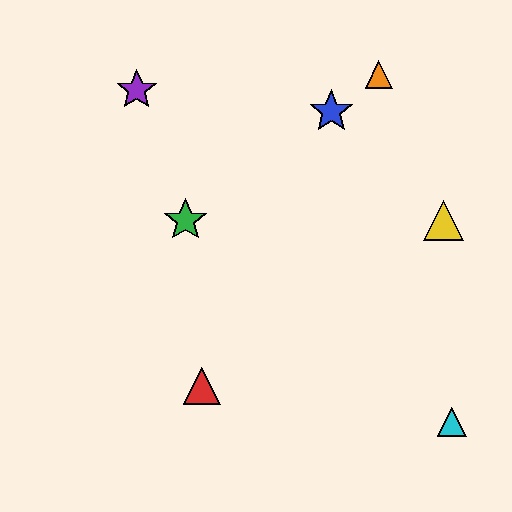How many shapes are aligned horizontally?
2 shapes (the green star, the yellow triangle) are aligned horizontally.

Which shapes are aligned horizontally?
The green star, the yellow triangle are aligned horizontally.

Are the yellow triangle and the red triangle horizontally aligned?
No, the yellow triangle is at y≈220 and the red triangle is at y≈386.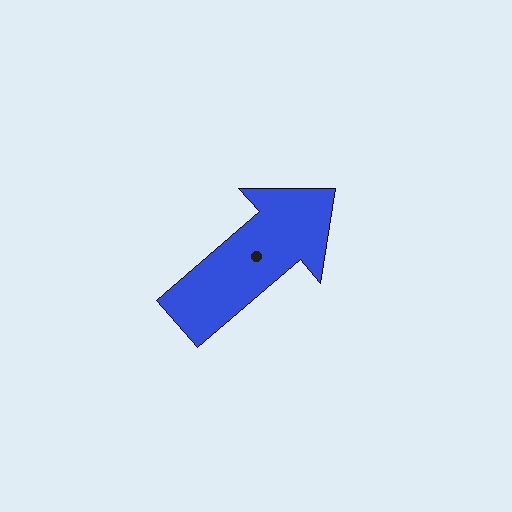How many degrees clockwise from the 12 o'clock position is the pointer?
Approximately 49 degrees.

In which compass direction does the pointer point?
Northeast.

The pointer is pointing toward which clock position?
Roughly 2 o'clock.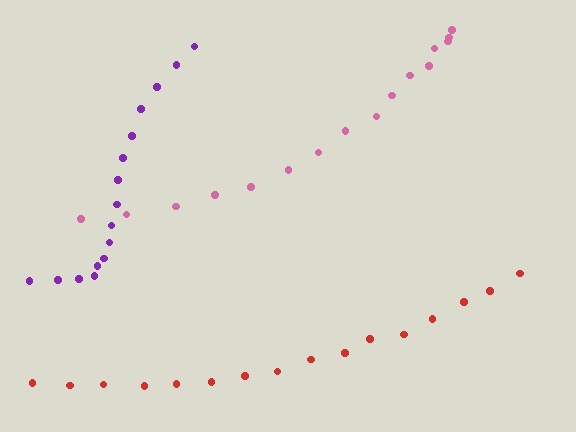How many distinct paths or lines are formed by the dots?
There are 3 distinct paths.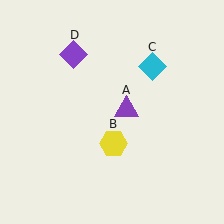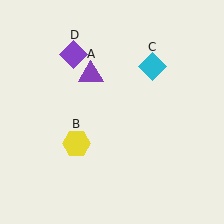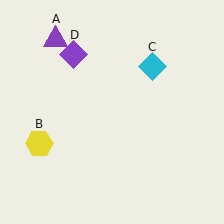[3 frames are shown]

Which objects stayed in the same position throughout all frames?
Cyan diamond (object C) and purple diamond (object D) remained stationary.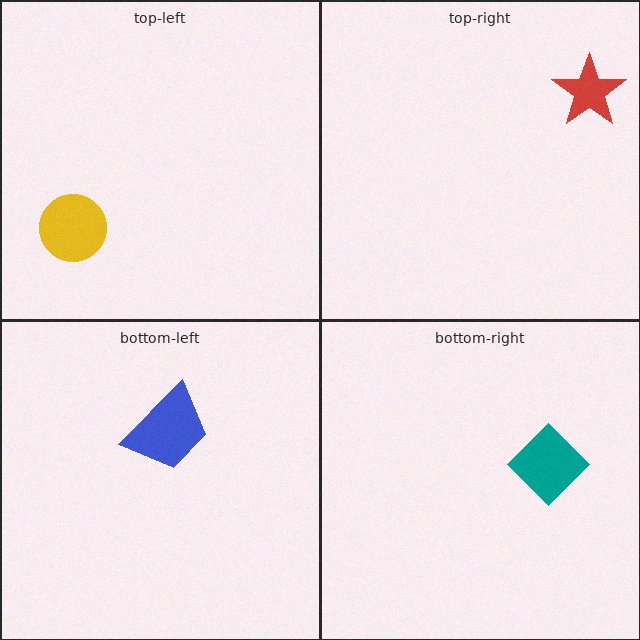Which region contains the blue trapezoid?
The bottom-left region.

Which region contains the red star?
The top-right region.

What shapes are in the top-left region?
The yellow circle.